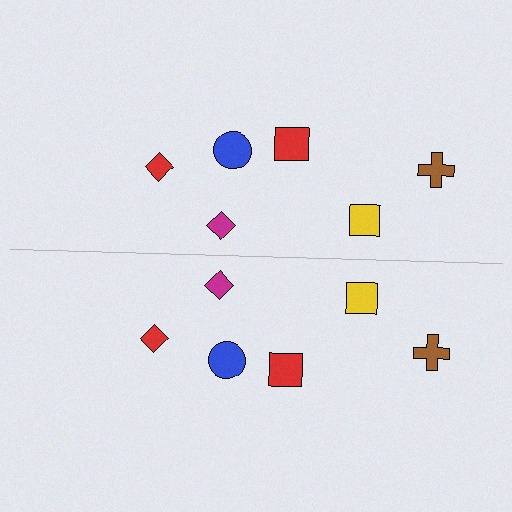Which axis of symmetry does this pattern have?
The pattern has a horizontal axis of symmetry running through the center of the image.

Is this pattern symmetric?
Yes, this pattern has bilateral (reflection) symmetry.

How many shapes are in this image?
There are 12 shapes in this image.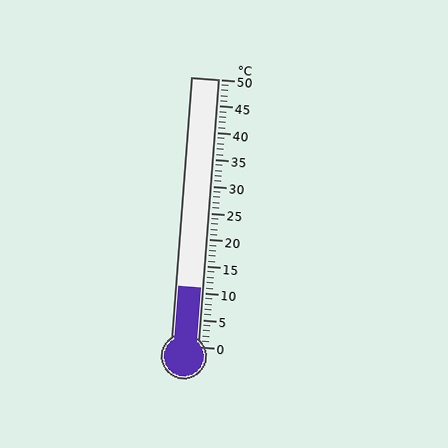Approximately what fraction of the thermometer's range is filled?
The thermometer is filled to approximately 20% of its range.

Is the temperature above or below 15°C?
The temperature is below 15°C.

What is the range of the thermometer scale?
The thermometer scale ranges from 0°C to 50°C.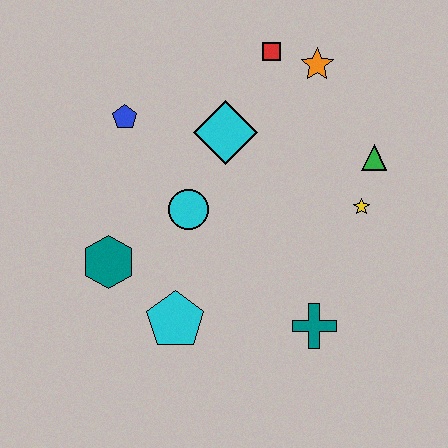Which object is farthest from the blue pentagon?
The teal cross is farthest from the blue pentagon.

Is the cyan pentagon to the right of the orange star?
No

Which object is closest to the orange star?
The red square is closest to the orange star.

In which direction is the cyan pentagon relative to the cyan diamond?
The cyan pentagon is below the cyan diamond.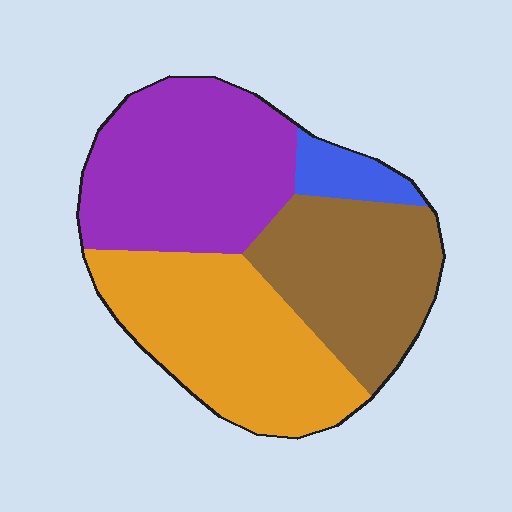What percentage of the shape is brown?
Brown covers 27% of the shape.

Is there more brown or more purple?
Purple.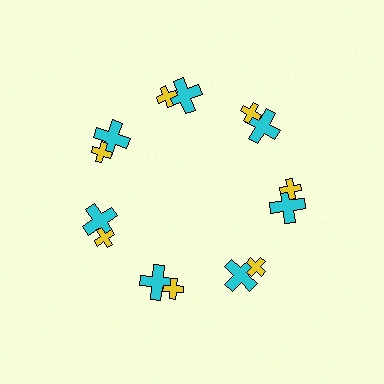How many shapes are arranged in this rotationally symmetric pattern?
There are 14 shapes, arranged in 7 groups of 2.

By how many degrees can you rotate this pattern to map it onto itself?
The pattern maps onto itself every 51 degrees of rotation.